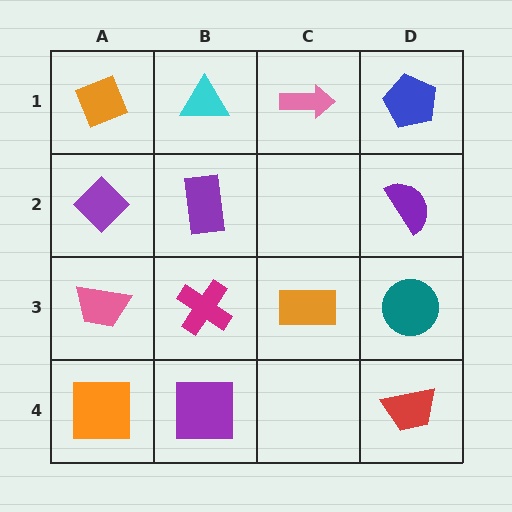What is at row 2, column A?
A purple diamond.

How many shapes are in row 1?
4 shapes.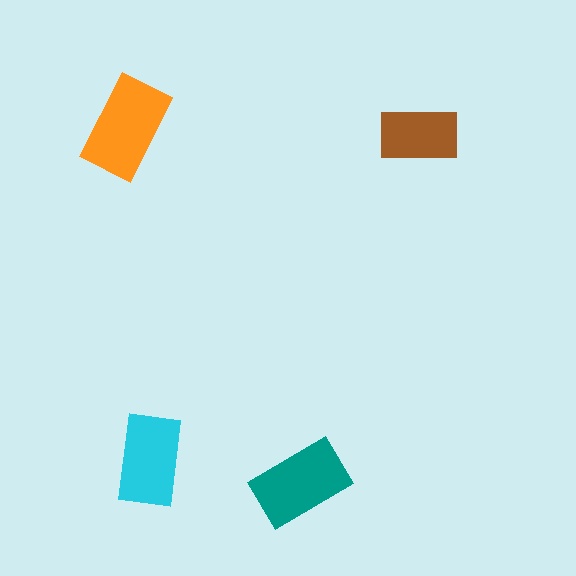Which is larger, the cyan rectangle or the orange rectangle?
The orange one.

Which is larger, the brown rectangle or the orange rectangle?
The orange one.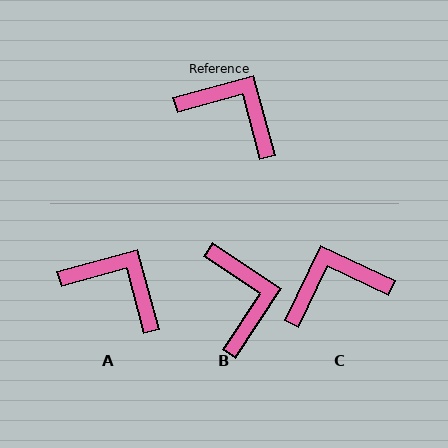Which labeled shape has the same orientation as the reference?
A.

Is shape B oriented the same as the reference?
No, it is off by about 49 degrees.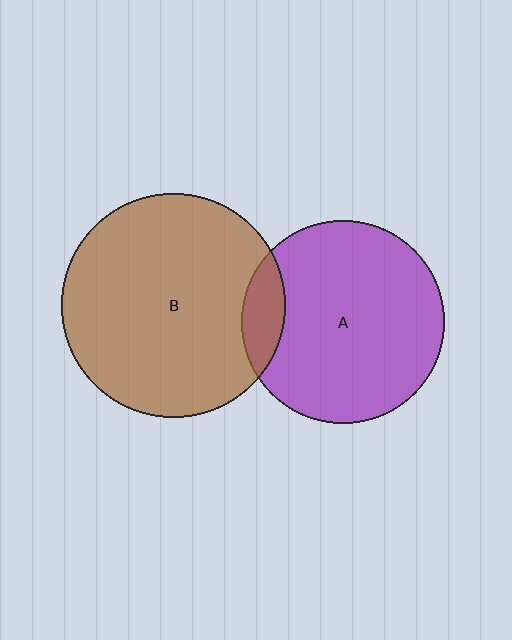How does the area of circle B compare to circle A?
Approximately 1.2 times.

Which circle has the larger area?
Circle B (brown).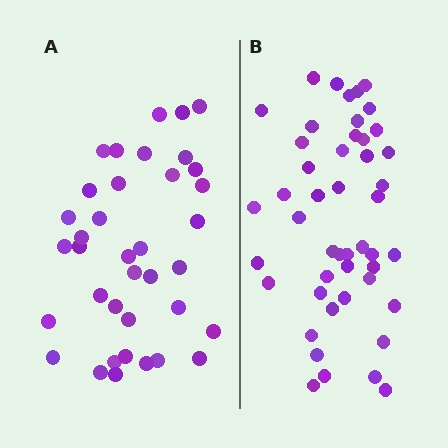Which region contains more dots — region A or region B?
Region B (the right region) has more dots.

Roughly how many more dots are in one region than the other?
Region B has roughly 10 or so more dots than region A.